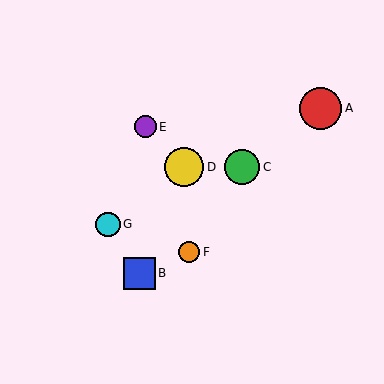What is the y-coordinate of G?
Object G is at y≈224.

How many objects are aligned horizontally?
2 objects (C, D) are aligned horizontally.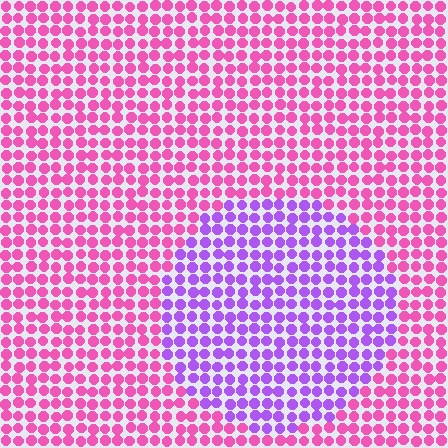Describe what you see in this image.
The image is filled with small pink elements in a uniform arrangement. A circle-shaped region is visible where the elements are tinted to a slightly different hue, forming a subtle color boundary.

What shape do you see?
I see a circle.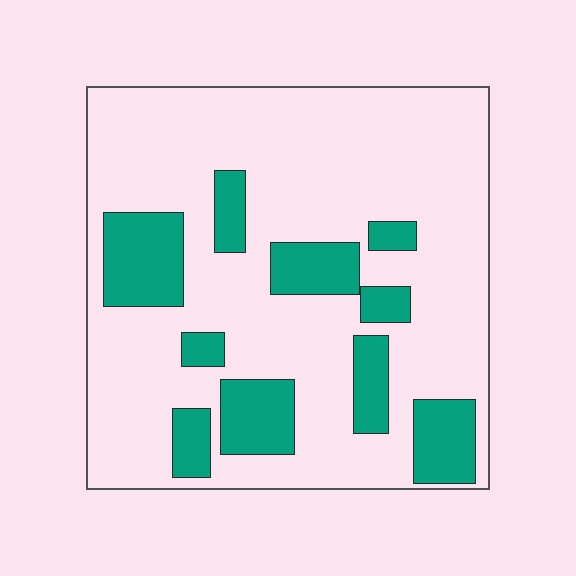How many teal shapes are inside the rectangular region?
10.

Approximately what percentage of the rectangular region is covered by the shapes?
Approximately 25%.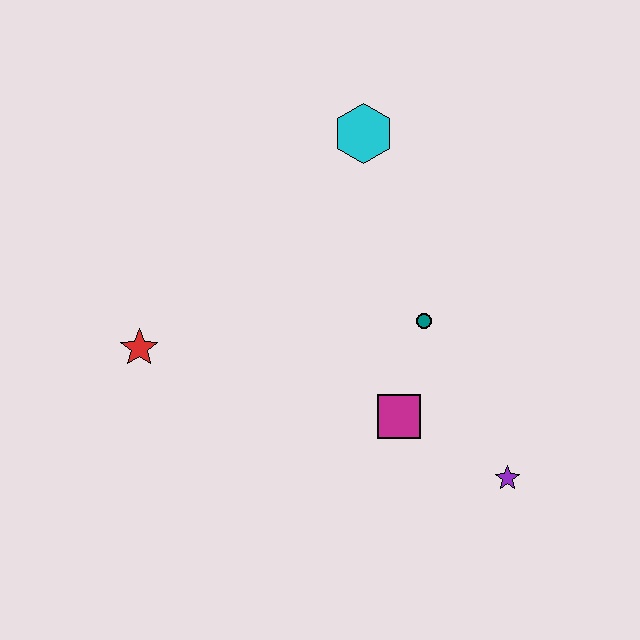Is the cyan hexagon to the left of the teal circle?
Yes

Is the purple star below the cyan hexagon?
Yes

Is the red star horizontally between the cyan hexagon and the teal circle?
No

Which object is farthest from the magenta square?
The cyan hexagon is farthest from the magenta square.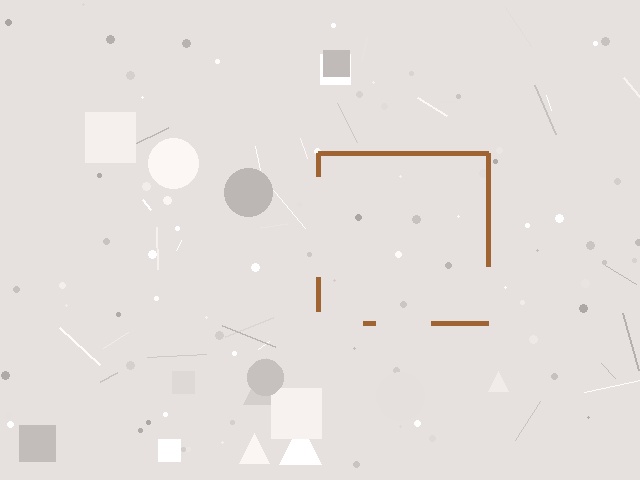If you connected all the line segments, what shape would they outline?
They would outline a square.